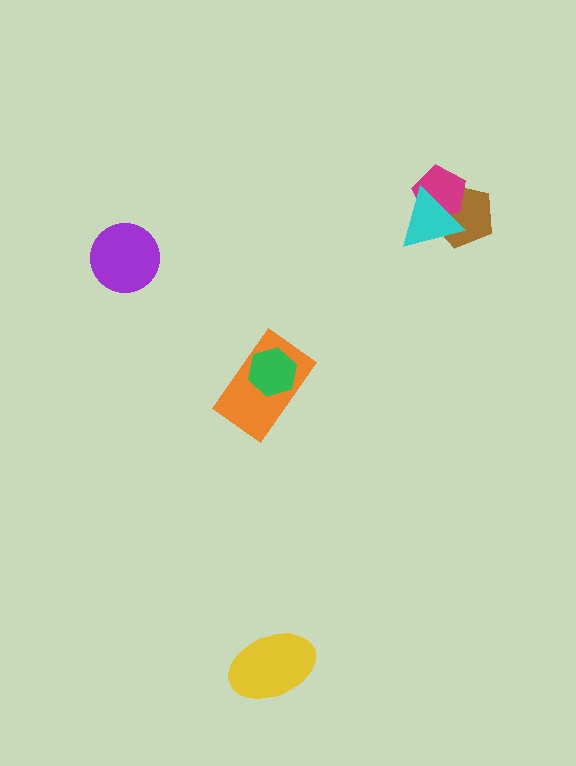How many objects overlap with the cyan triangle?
2 objects overlap with the cyan triangle.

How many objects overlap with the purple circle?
0 objects overlap with the purple circle.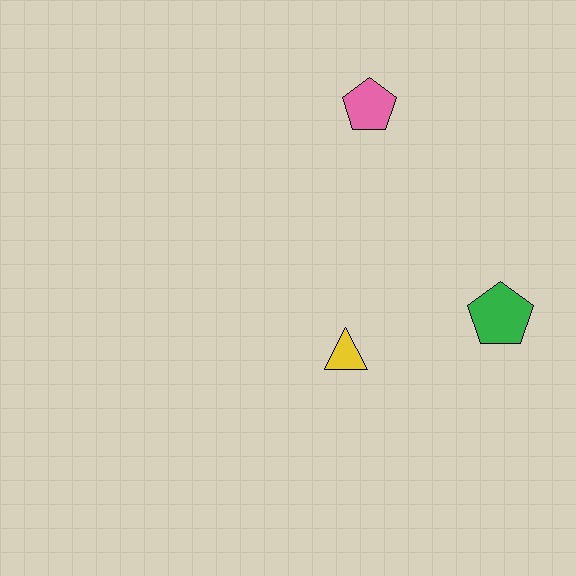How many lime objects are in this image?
There are no lime objects.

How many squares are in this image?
There are no squares.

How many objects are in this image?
There are 3 objects.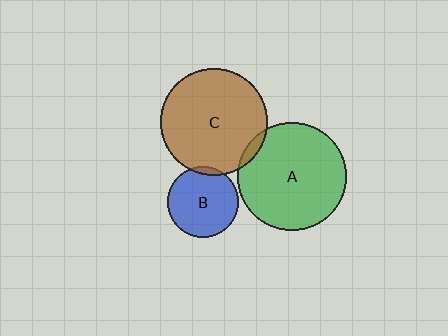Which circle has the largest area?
Circle A (green).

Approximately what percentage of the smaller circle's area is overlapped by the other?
Approximately 5%.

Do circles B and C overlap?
Yes.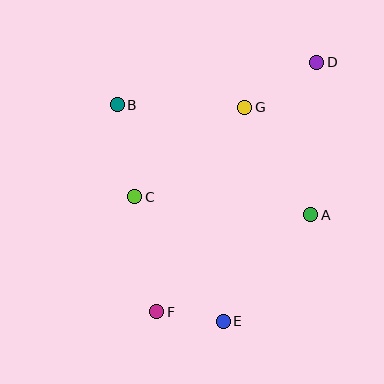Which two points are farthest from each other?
Points D and F are farthest from each other.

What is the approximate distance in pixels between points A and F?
The distance between A and F is approximately 182 pixels.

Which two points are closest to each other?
Points E and F are closest to each other.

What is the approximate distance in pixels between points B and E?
The distance between B and E is approximately 241 pixels.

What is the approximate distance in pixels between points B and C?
The distance between B and C is approximately 94 pixels.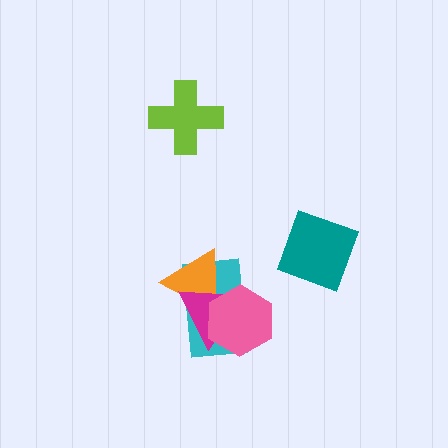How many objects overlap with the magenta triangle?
3 objects overlap with the magenta triangle.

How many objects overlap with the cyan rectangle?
3 objects overlap with the cyan rectangle.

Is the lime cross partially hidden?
No, no other shape covers it.